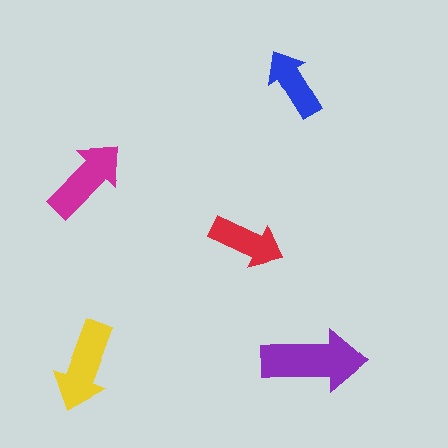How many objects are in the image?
There are 5 objects in the image.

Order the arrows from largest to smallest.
the purple one, the yellow one, the magenta one, the red one, the blue one.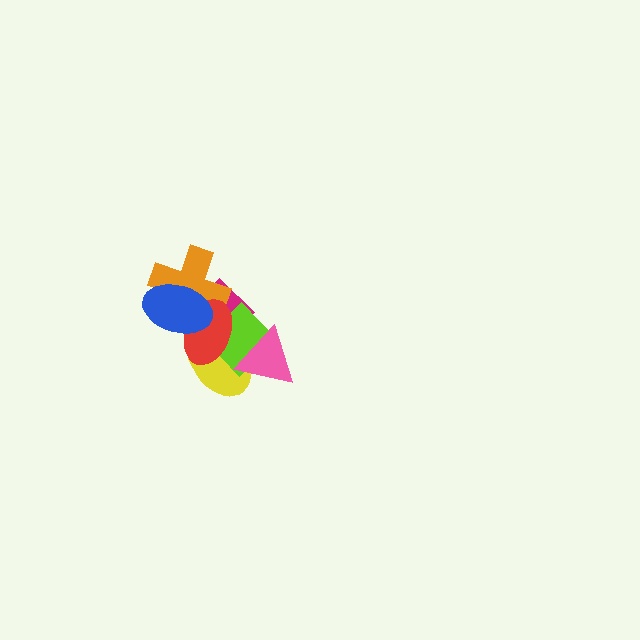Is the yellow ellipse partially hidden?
Yes, it is partially covered by another shape.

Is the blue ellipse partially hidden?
No, no other shape covers it.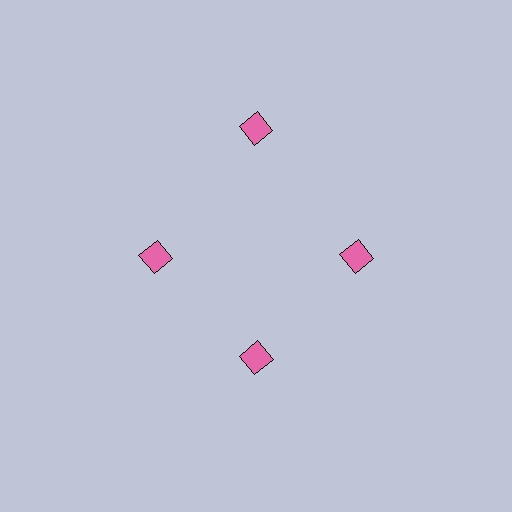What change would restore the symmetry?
The symmetry would be restored by moving it inward, back onto the ring so that all 4 diamonds sit at equal angles and equal distance from the center.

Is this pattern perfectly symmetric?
No. The 4 pink diamonds are arranged in a ring, but one element near the 12 o'clock position is pushed outward from the center, breaking the 4-fold rotational symmetry.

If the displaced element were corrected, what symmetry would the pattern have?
It would have 4-fold rotational symmetry — the pattern would map onto itself every 90 degrees.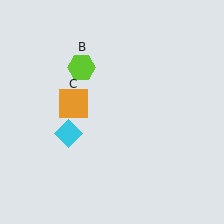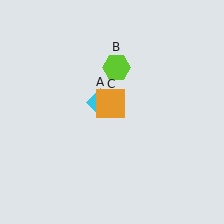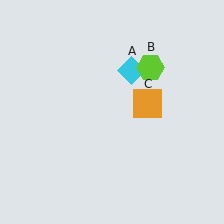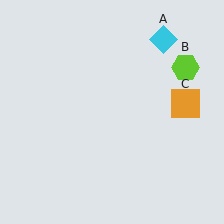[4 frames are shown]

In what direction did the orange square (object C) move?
The orange square (object C) moved right.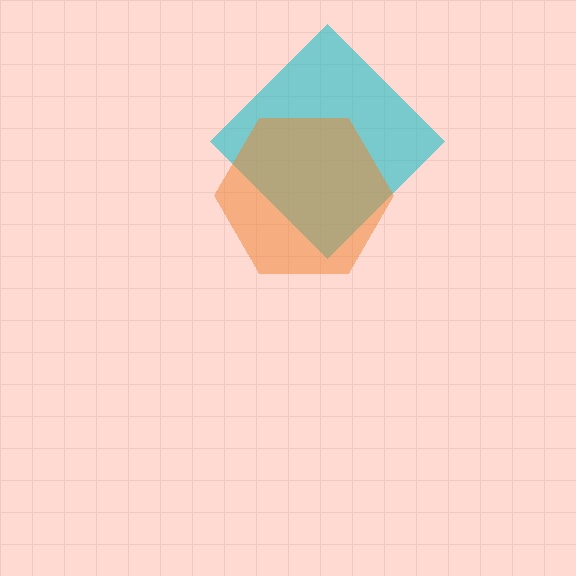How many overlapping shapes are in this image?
There are 2 overlapping shapes in the image.